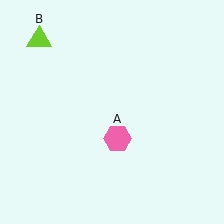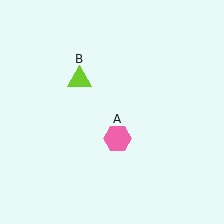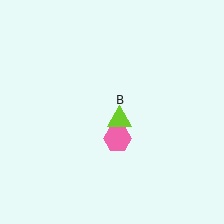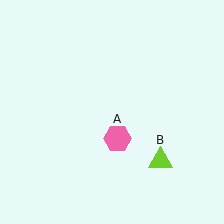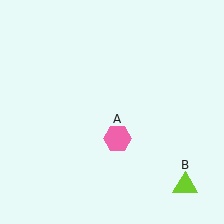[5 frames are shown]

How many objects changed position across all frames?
1 object changed position: lime triangle (object B).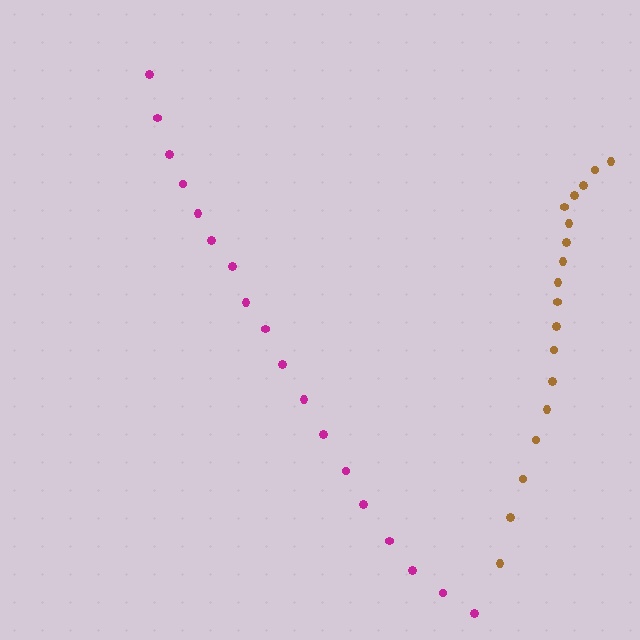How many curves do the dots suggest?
There are 2 distinct paths.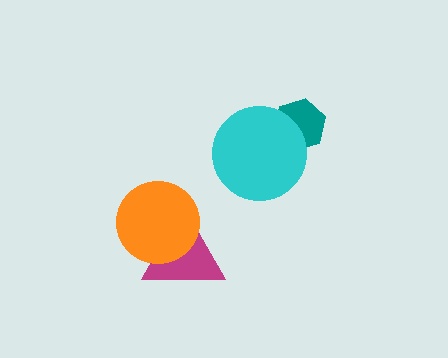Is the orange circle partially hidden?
No, no other shape covers it.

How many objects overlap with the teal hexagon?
1 object overlaps with the teal hexagon.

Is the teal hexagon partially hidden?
Yes, it is partially covered by another shape.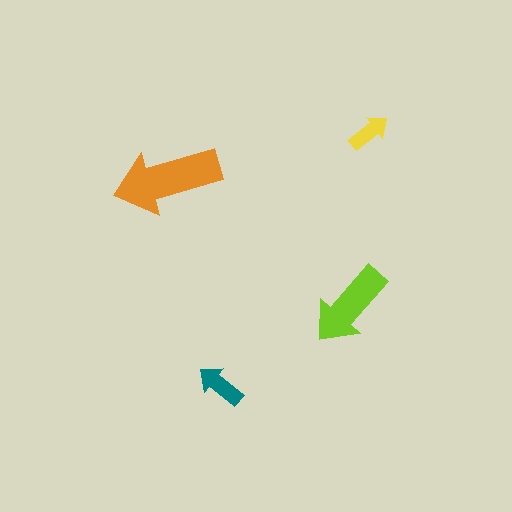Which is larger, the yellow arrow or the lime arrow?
The lime one.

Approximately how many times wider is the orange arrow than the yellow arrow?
About 2.5 times wider.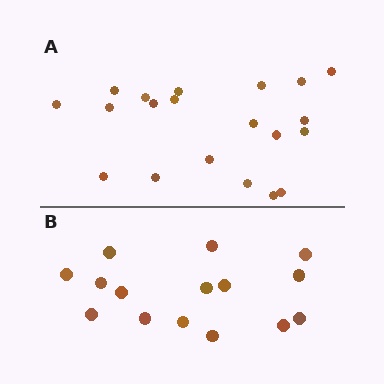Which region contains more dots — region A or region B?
Region A (the top region) has more dots.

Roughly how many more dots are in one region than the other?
Region A has about 5 more dots than region B.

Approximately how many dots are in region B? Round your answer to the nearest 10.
About 20 dots. (The exact count is 15, which rounds to 20.)